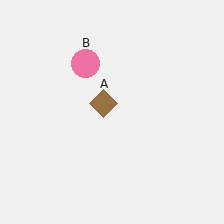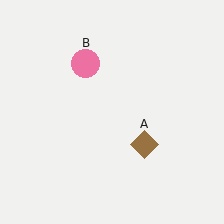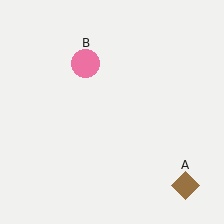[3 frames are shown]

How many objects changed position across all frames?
1 object changed position: brown diamond (object A).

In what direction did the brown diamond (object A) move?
The brown diamond (object A) moved down and to the right.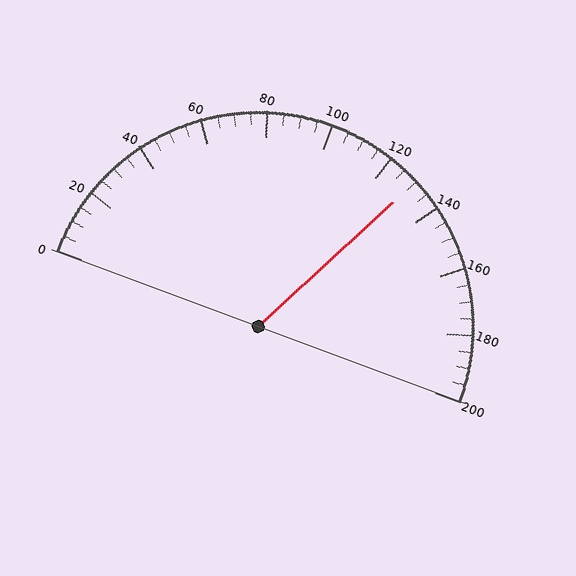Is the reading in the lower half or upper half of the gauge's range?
The reading is in the upper half of the range (0 to 200).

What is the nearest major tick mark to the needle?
The nearest major tick mark is 120.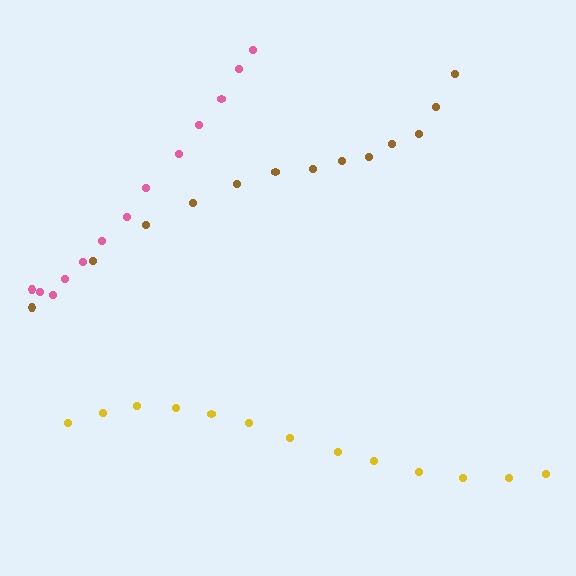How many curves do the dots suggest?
There are 3 distinct paths.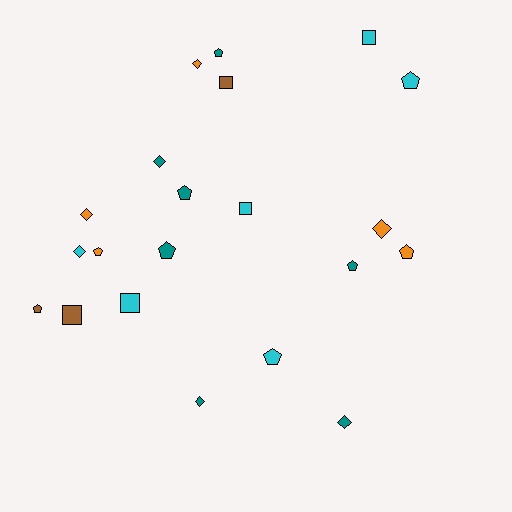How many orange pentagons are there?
There are 2 orange pentagons.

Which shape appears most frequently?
Pentagon, with 9 objects.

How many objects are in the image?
There are 21 objects.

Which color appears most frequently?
Teal, with 7 objects.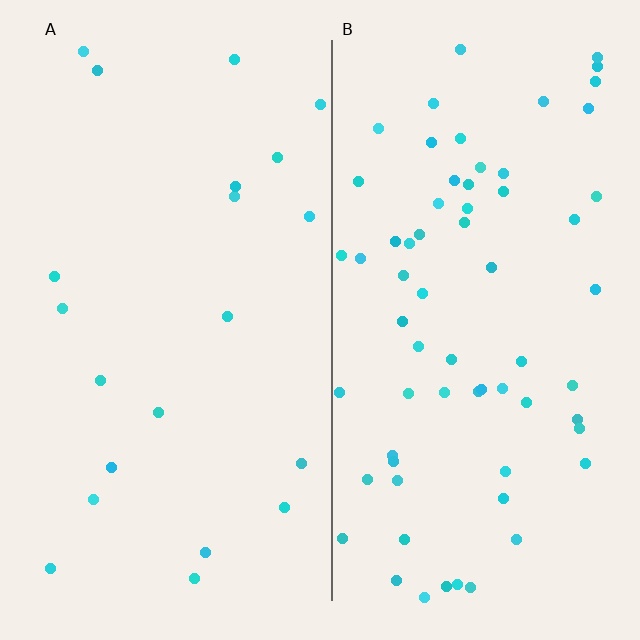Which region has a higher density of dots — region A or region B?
B (the right).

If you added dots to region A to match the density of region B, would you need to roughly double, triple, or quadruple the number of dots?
Approximately triple.